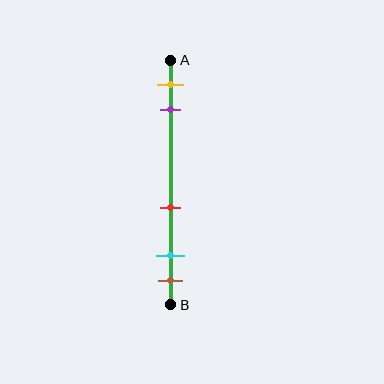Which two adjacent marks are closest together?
The cyan and brown marks are the closest adjacent pair.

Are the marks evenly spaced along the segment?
No, the marks are not evenly spaced.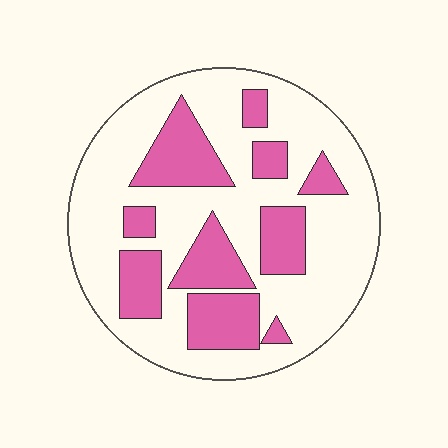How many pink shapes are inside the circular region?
10.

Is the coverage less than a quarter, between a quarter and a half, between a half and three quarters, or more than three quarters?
Between a quarter and a half.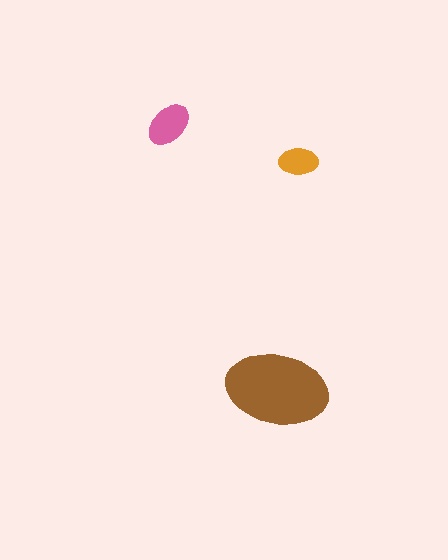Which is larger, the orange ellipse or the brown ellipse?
The brown one.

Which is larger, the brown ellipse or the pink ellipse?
The brown one.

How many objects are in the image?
There are 3 objects in the image.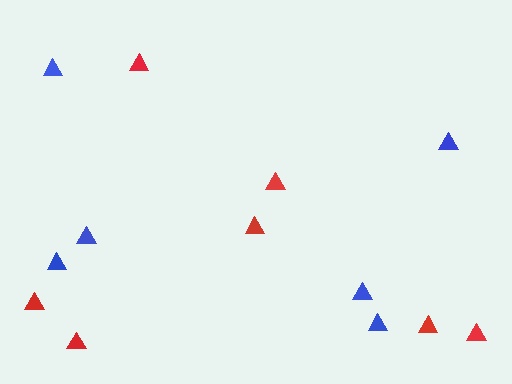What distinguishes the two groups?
There are 2 groups: one group of blue triangles (6) and one group of red triangles (7).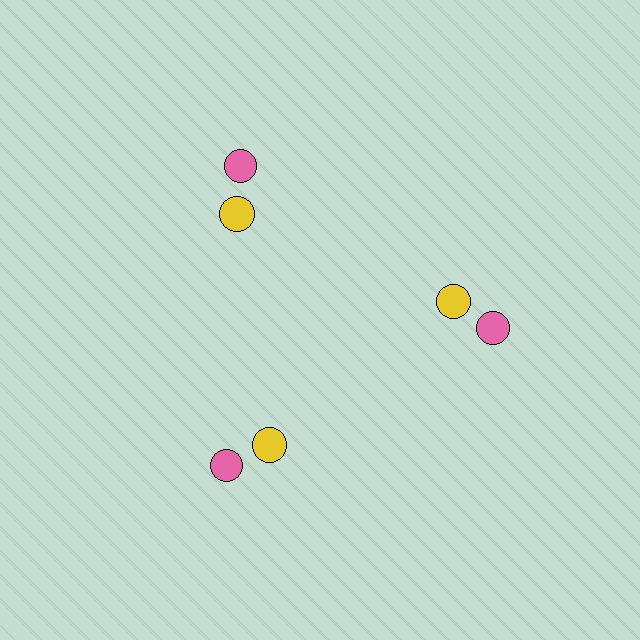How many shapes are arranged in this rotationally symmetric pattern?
There are 6 shapes, arranged in 3 groups of 2.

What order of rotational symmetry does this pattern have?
This pattern has 3-fold rotational symmetry.